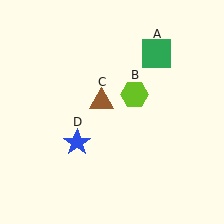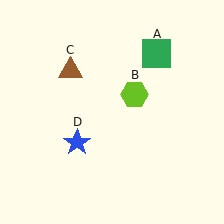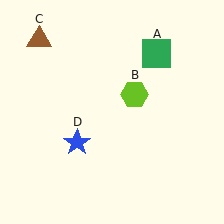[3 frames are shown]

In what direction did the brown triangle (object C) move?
The brown triangle (object C) moved up and to the left.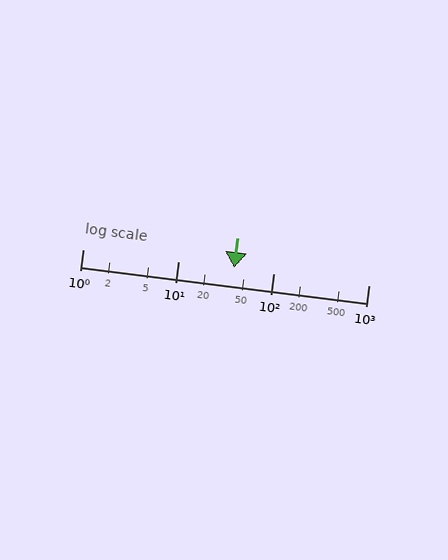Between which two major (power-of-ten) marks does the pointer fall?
The pointer is between 10 and 100.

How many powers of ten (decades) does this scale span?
The scale spans 3 decades, from 1 to 1000.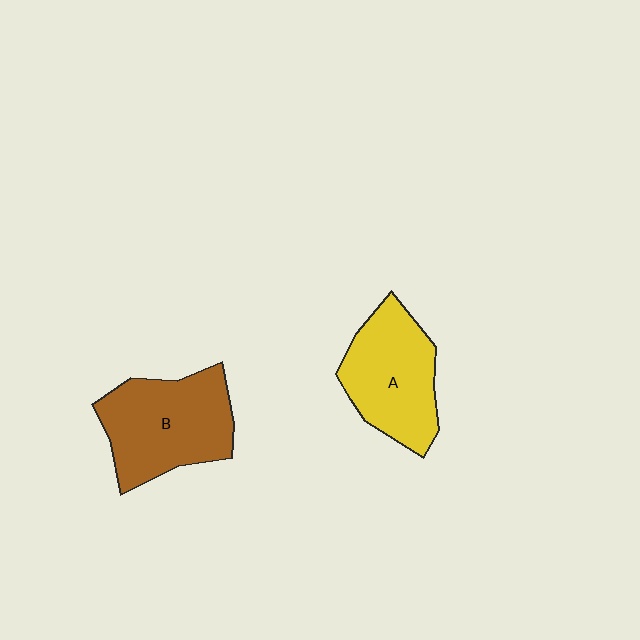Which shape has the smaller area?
Shape A (yellow).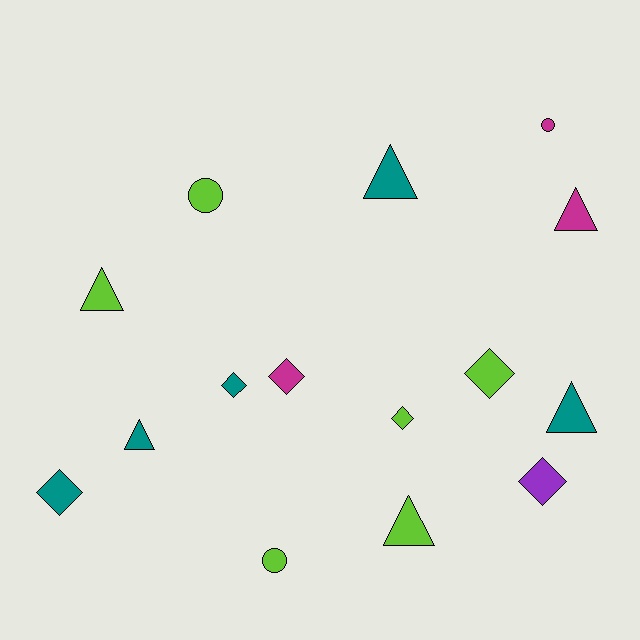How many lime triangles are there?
There are 2 lime triangles.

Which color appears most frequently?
Lime, with 6 objects.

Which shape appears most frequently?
Triangle, with 6 objects.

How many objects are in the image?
There are 15 objects.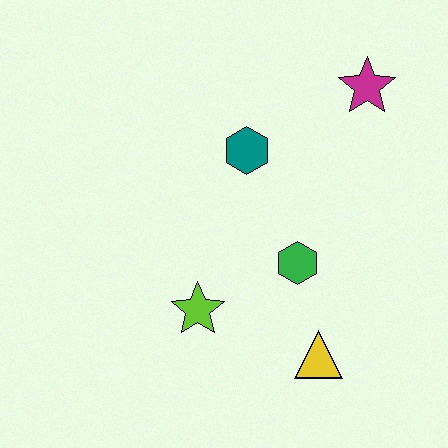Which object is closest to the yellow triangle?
The green hexagon is closest to the yellow triangle.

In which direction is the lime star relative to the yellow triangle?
The lime star is to the left of the yellow triangle.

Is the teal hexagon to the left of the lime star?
No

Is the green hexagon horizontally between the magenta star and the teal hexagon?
Yes